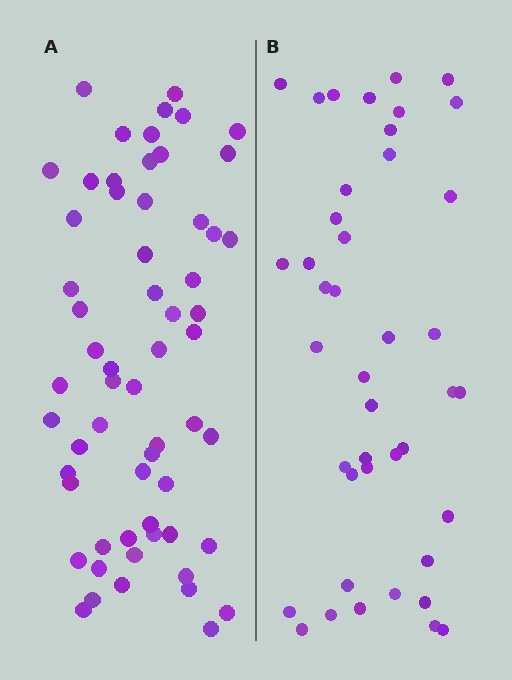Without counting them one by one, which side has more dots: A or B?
Region A (the left region) has more dots.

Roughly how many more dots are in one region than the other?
Region A has approximately 20 more dots than region B.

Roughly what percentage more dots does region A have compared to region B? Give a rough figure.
About 45% more.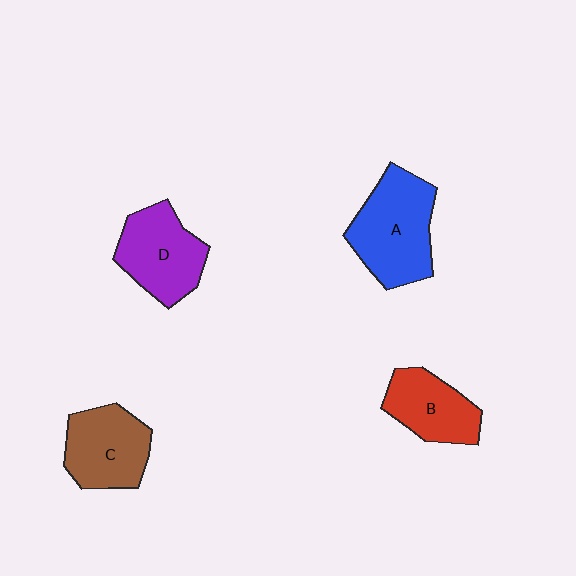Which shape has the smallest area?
Shape B (red).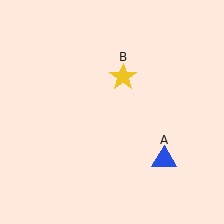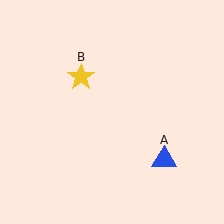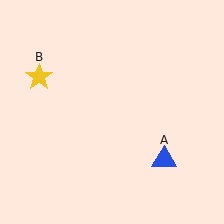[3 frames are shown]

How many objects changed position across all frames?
1 object changed position: yellow star (object B).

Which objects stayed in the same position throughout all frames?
Blue triangle (object A) remained stationary.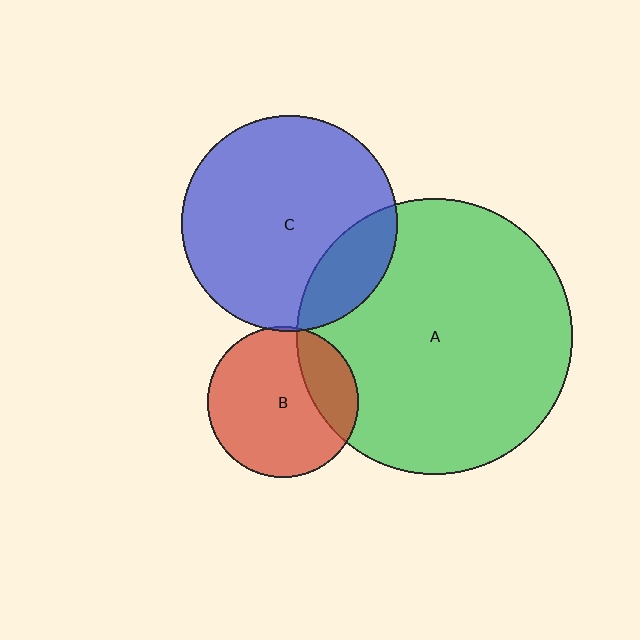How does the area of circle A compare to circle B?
Approximately 3.3 times.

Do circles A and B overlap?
Yes.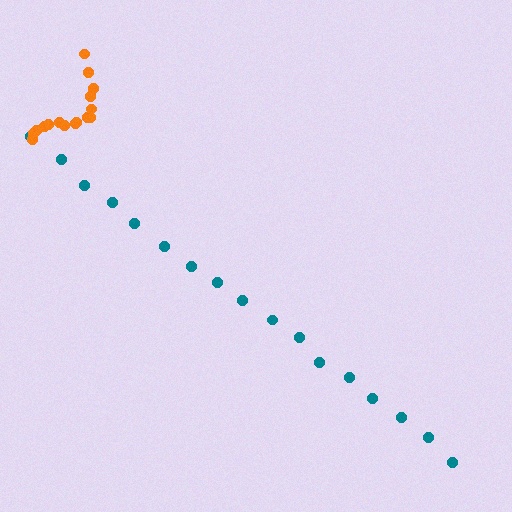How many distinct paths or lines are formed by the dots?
There are 2 distinct paths.